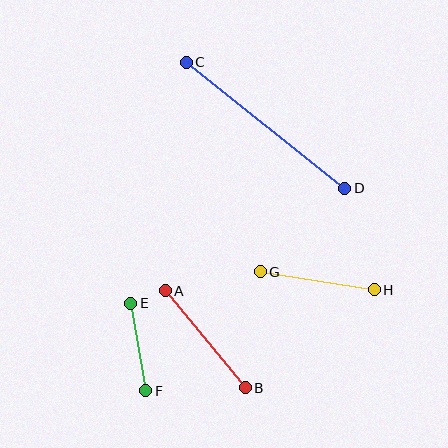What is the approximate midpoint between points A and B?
The midpoint is at approximately (205, 339) pixels.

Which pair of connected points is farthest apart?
Points C and D are farthest apart.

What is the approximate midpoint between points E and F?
The midpoint is at approximately (138, 347) pixels.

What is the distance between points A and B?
The distance is approximately 126 pixels.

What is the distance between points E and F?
The distance is approximately 89 pixels.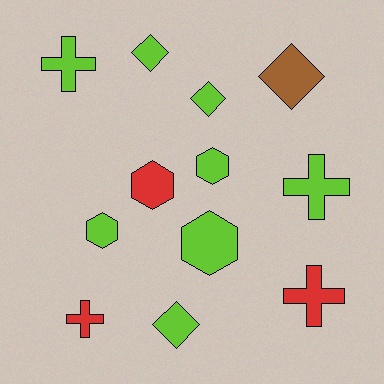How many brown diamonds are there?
There is 1 brown diamond.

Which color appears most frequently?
Lime, with 8 objects.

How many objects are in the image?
There are 12 objects.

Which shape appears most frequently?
Diamond, with 4 objects.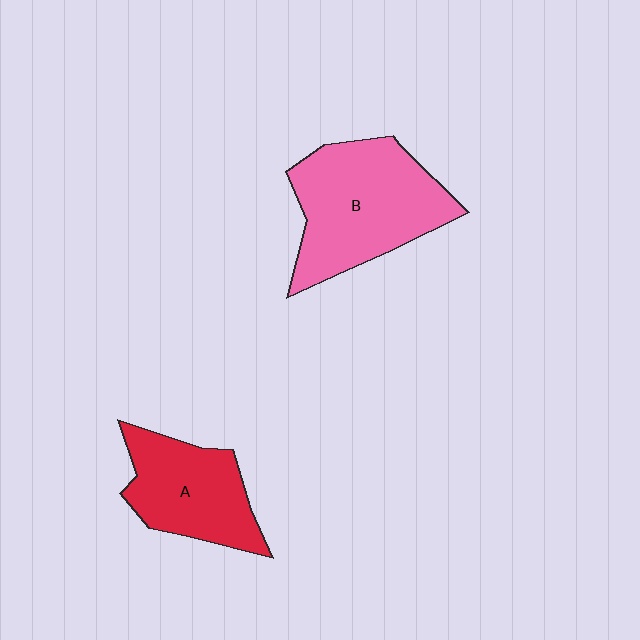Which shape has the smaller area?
Shape A (red).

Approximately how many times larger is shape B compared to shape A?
Approximately 1.4 times.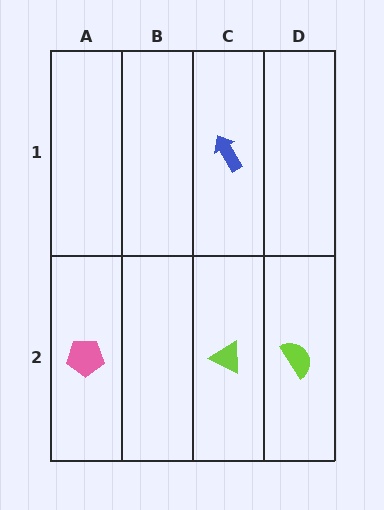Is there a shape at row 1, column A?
No, that cell is empty.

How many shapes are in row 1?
1 shape.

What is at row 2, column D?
A lime semicircle.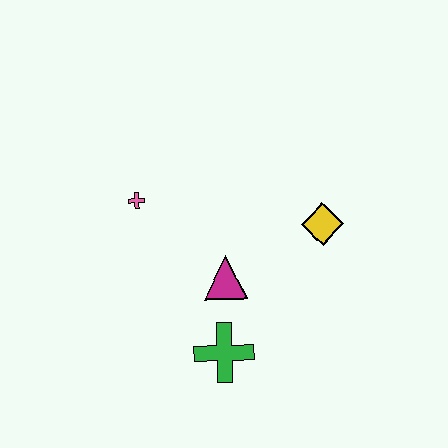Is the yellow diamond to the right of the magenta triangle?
Yes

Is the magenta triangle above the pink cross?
No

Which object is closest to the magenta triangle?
The green cross is closest to the magenta triangle.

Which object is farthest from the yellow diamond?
The pink cross is farthest from the yellow diamond.